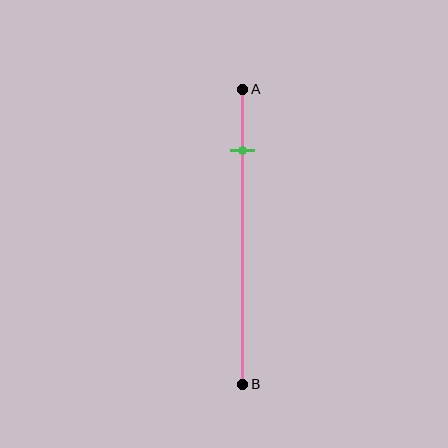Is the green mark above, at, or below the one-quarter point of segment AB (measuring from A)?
The green mark is above the one-quarter point of segment AB.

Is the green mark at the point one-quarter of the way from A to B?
No, the mark is at about 20% from A, not at the 25% one-quarter point.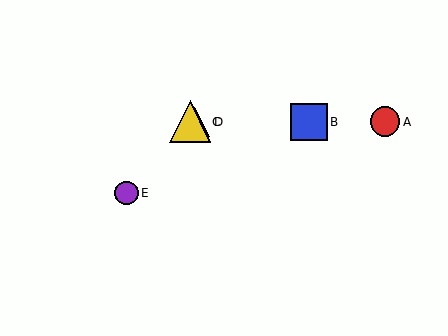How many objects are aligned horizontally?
4 objects (A, B, C, D) are aligned horizontally.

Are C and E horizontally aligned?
No, C is at y≈122 and E is at y≈193.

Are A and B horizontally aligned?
Yes, both are at y≈122.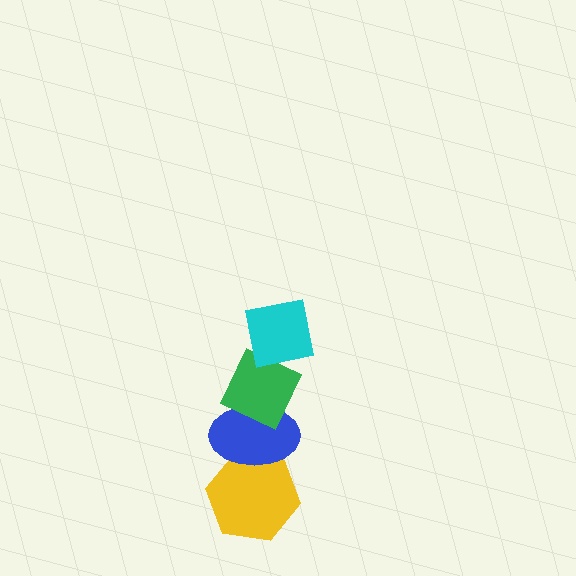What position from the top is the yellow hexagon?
The yellow hexagon is 4th from the top.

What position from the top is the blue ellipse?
The blue ellipse is 3rd from the top.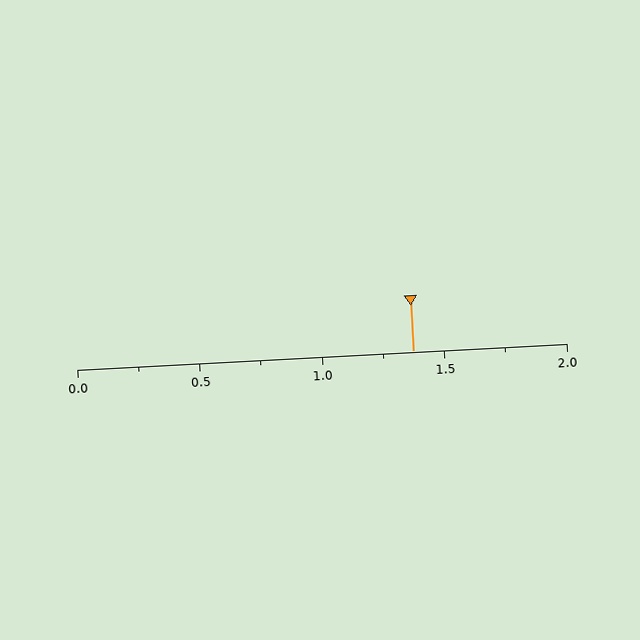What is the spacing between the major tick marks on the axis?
The major ticks are spaced 0.5 apart.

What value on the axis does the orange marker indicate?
The marker indicates approximately 1.38.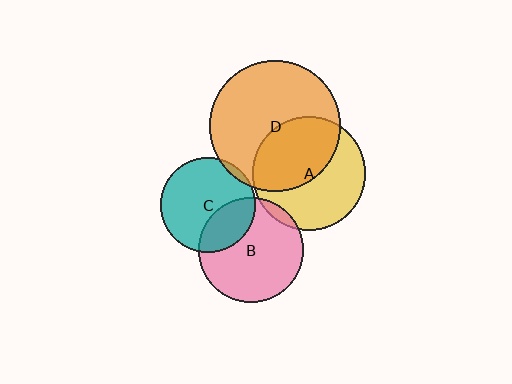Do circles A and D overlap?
Yes.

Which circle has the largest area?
Circle D (orange).